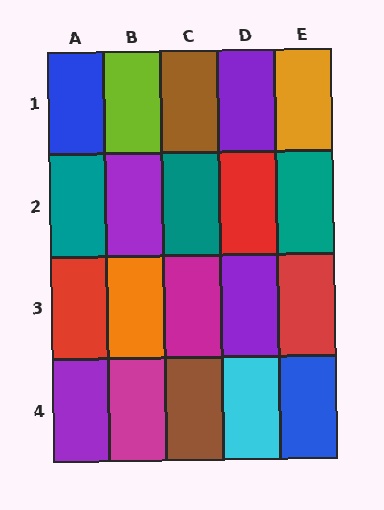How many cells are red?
3 cells are red.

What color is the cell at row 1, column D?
Purple.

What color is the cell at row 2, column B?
Purple.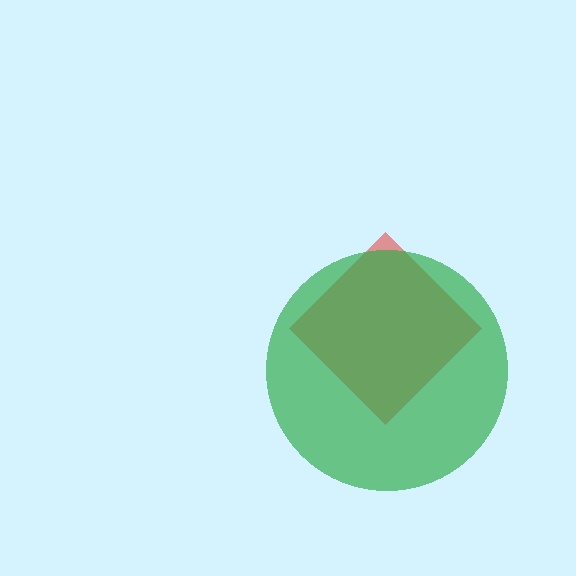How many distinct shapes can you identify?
There are 2 distinct shapes: a red diamond, a green circle.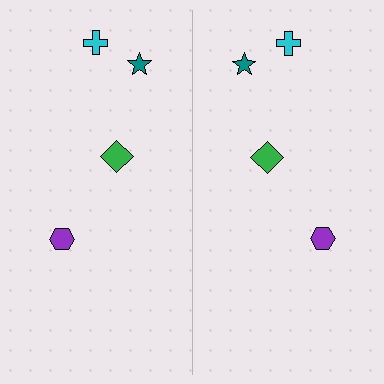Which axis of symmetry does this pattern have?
The pattern has a vertical axis of symmetry running through the center of the image.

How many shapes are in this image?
There are 8 shapes in this image.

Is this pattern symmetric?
Yes, this pattern has bilateral (reflection) symmetry.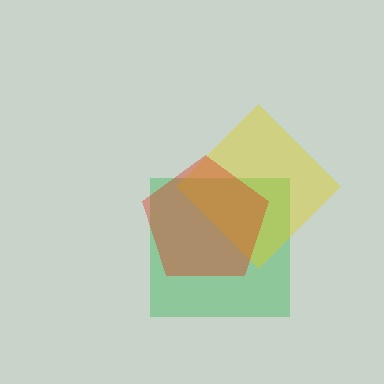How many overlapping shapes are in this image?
There are 3 overlapping shapes in the image.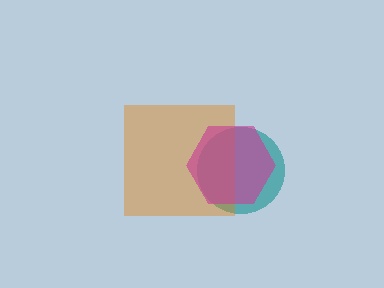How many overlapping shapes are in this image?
There are 3 overlapping shapes in the image.